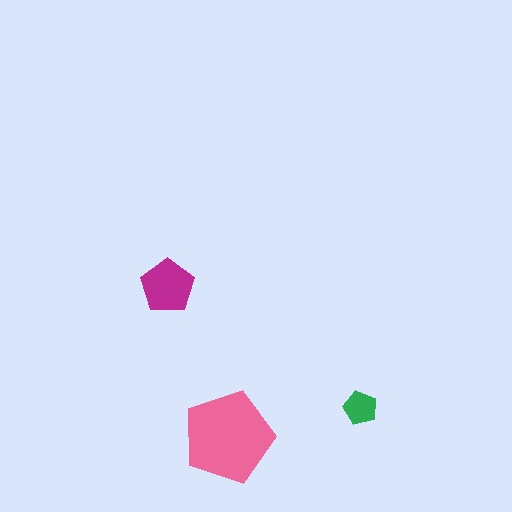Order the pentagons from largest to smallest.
the pink one, the magenta one, the green one.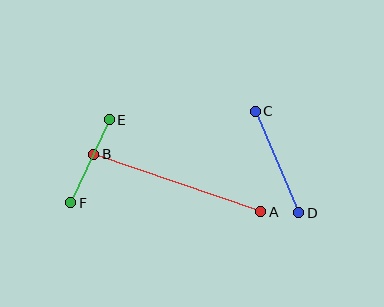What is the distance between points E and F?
The distance is approximately 91 pixels.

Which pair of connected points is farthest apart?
Points A and B are farthest apart.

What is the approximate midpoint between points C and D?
The midpoint is at approximately (277, 162) pixels.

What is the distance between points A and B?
The distance is approximately 176 pixels.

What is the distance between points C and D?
The distance is approximately 110 pixels.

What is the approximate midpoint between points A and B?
The midpoint is at approximately (177, 183) pixels.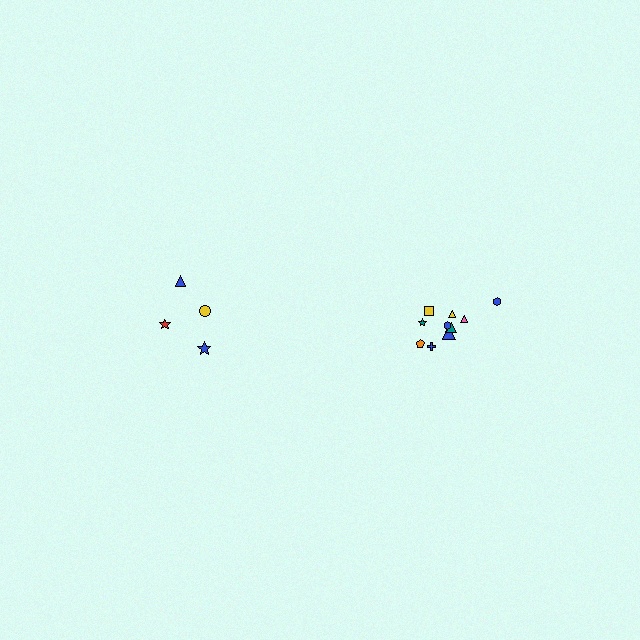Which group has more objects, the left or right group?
The right group.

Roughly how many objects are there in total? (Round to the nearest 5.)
Roughly 15 objects in total.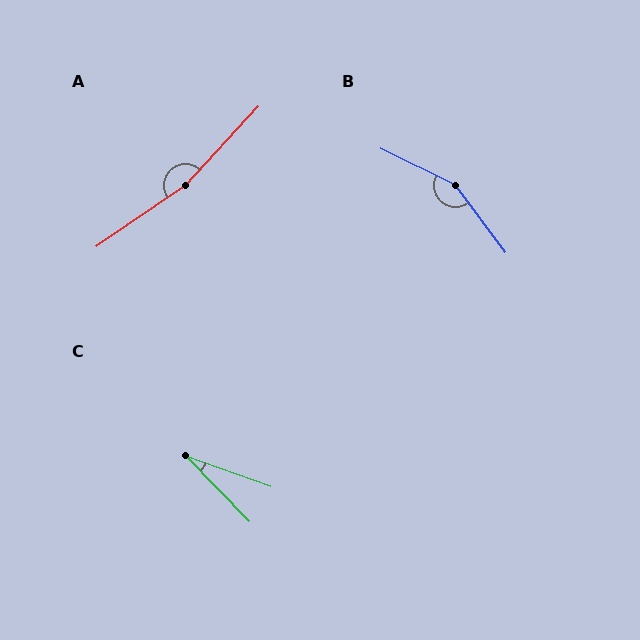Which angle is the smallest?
C, at approximately 26 degrees.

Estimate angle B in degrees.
Approximately 153 degrees.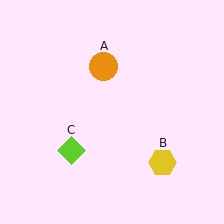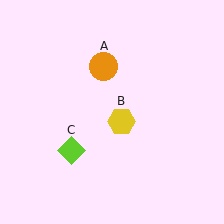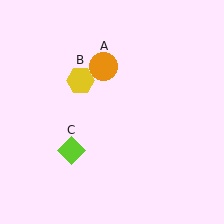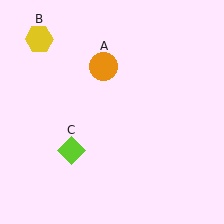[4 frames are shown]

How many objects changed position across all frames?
1 object changed position: yellow hexagon (object B).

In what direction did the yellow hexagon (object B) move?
The yellow hexagon (object B) moved up and to the left.